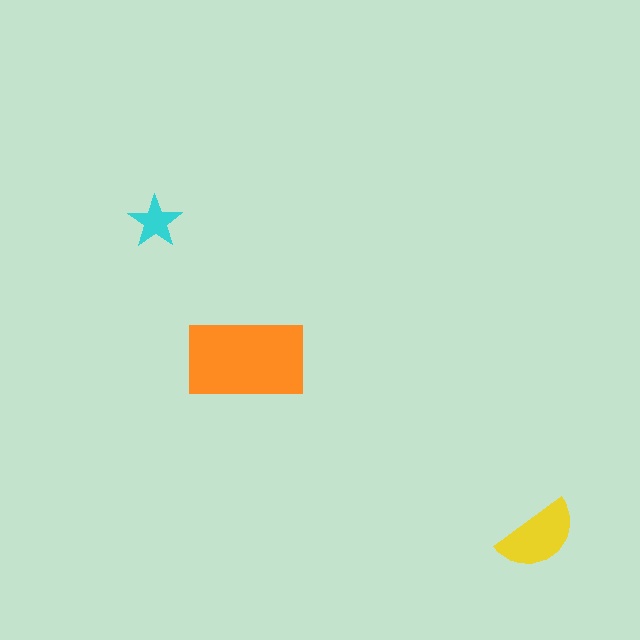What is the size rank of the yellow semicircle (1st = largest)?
2nd.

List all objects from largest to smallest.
The orange rectangle, the yellow semicircle, the cyan star.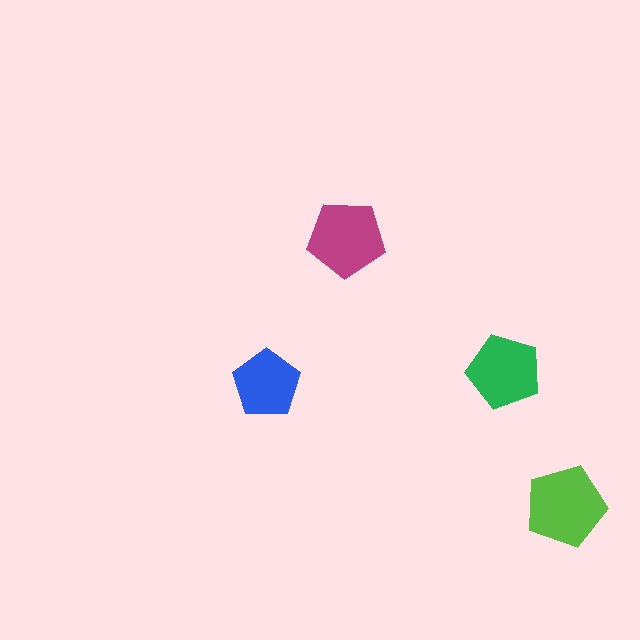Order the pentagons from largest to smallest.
the lime one, the magenta one, the green one, the blue one.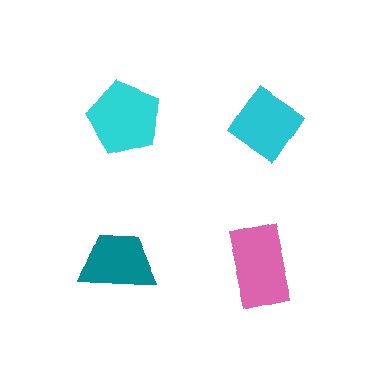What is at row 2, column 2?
A pink rectangle.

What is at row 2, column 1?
A teal trapezoid.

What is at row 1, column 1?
A cyan pentagon.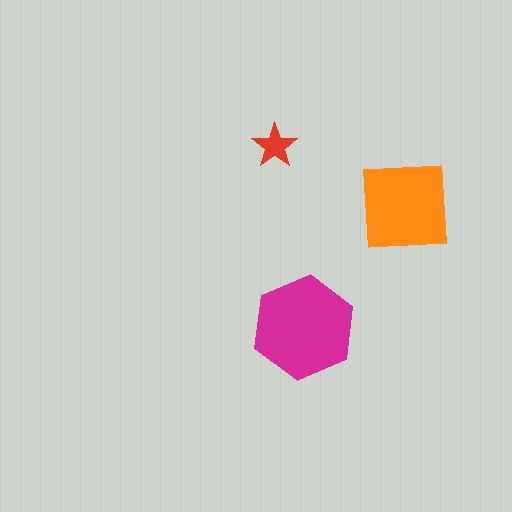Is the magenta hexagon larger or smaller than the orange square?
Larger.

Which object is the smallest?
The red star.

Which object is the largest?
The magenta hexagon.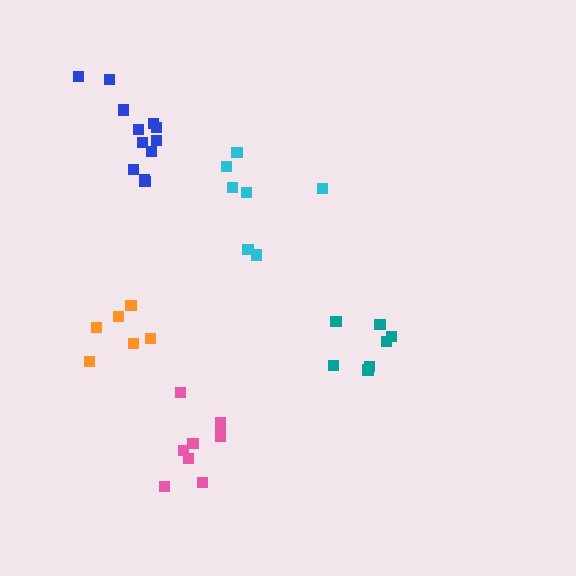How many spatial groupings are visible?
There are 5 spatial groupings.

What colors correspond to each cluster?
The clusters are colored: pink, cyan, teal, blue, orange.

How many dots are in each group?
Group 1: 9 dots, Group 2: 7 dots, Group 3: 7 dots, Group 4: 12 dots, Group 5: 6 dots (41 total).